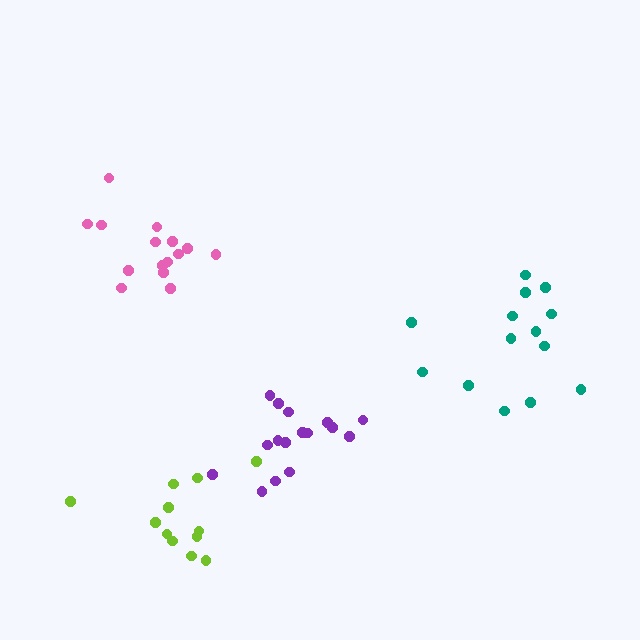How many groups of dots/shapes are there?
There are 4 groups.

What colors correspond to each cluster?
The clusters are colored: teal, lime, purple, pink.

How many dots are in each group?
Group 1: 14 dots, Group 2: 12 dots, Group 3: 16 dots, Group 4: 15 dots (57 total).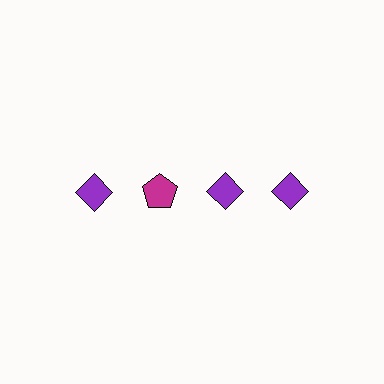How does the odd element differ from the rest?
It differs in both color (magenta instead of purple) and shape (pentagon instead of diamond).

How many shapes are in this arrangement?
There are 4 shapes arranged in a grid pattern.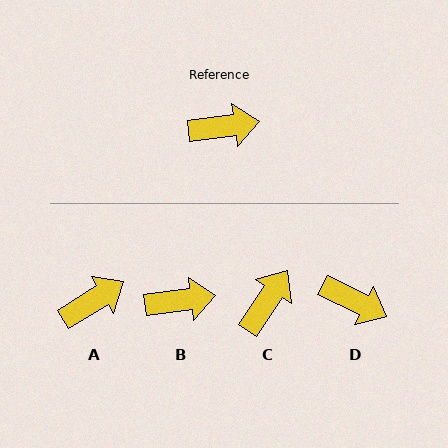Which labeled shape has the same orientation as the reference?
B.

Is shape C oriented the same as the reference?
No, it is off by about 49 degrees.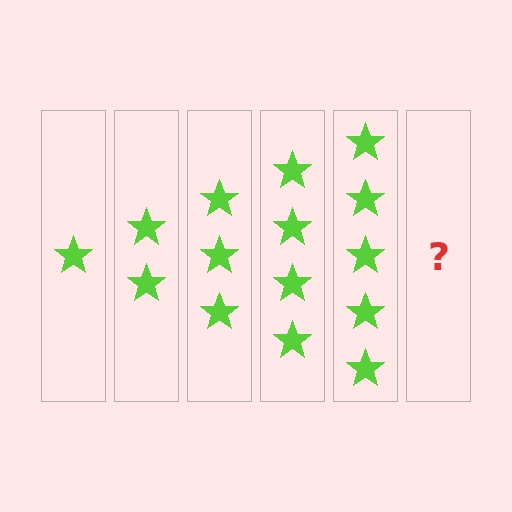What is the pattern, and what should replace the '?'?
The pattern is that each step adds one more star. The '?' should be 6 stars.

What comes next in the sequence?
The next element should be 6 stars.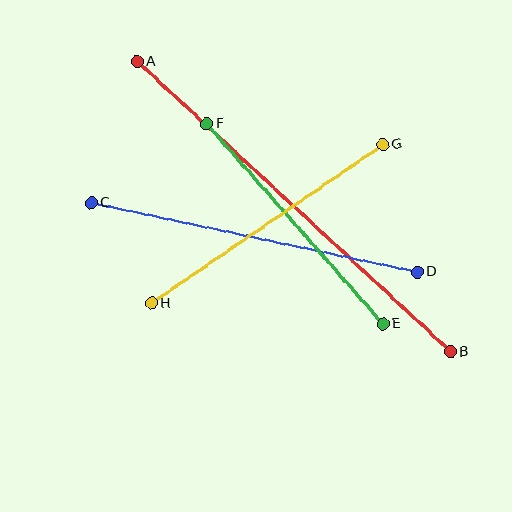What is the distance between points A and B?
The distance is approximately 427 pixels.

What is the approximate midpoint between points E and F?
The midpoint is at approximately (295, 224) pixels.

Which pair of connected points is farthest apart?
Points A and B are farthest apart.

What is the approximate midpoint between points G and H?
The midpoint is at approximately (267, 224) pixels.